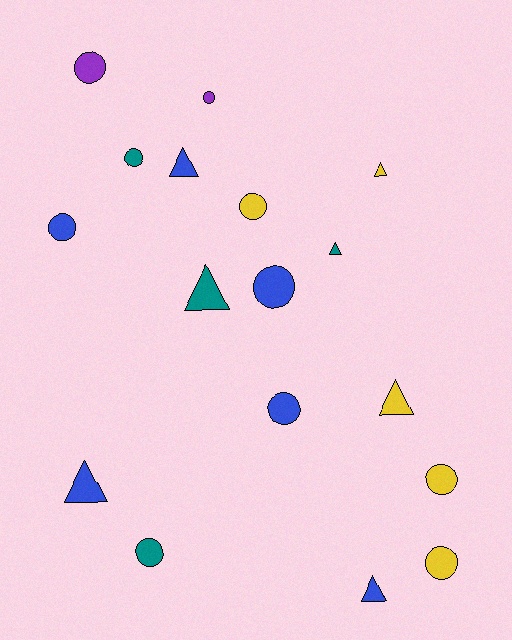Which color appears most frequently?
Blue, with 6 objects.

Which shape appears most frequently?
Circle, with 10 objects.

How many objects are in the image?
There are 17 objects.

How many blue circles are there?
There are 3 blue circles.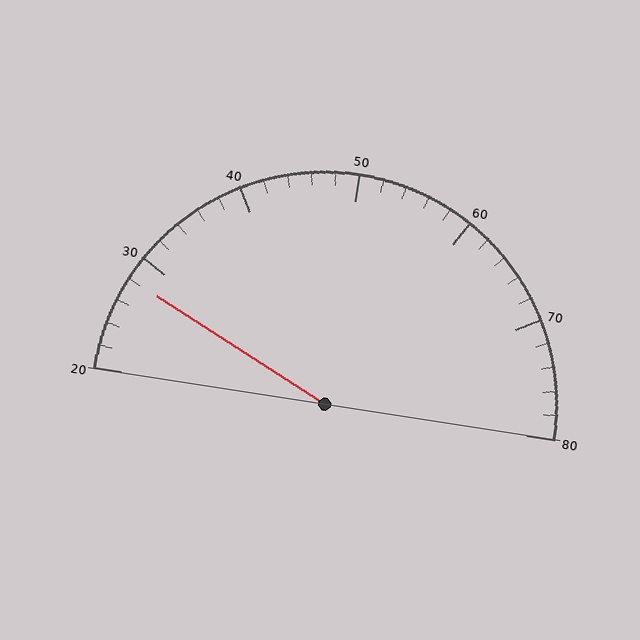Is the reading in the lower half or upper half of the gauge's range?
The reading is in the lower half of the range (20 to 80).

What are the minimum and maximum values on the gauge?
The gauge ranges from 20 to 80.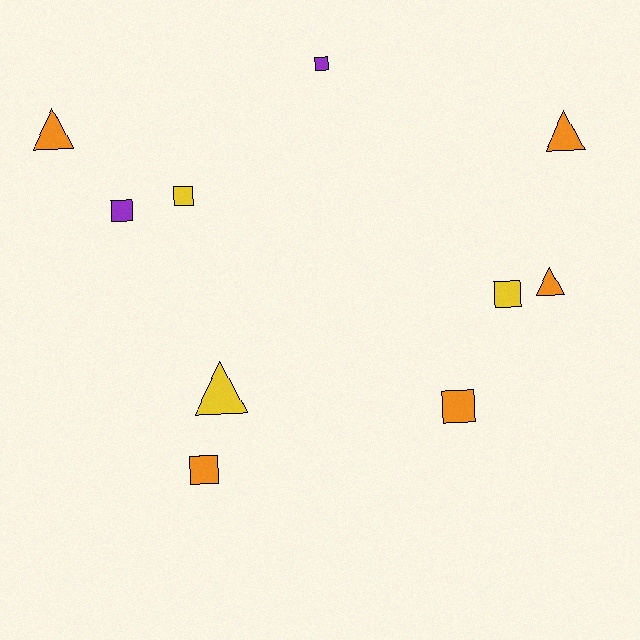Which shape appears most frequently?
Square, with 6 objects.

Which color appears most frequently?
Orange, with 5 objects.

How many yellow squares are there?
There are 2 yellow squares.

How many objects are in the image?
There are 10 objects.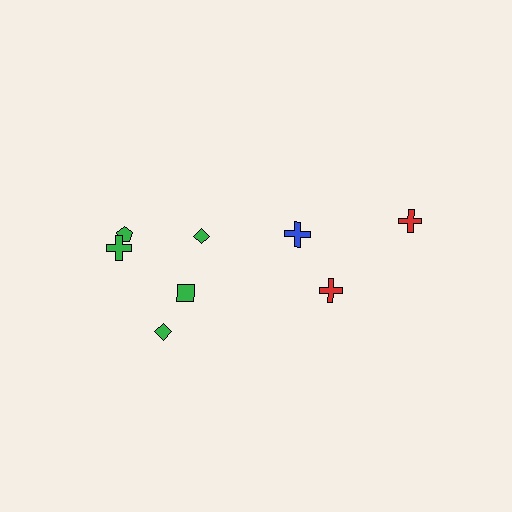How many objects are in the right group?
There are 3 objects.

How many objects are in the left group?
There are 5 objects.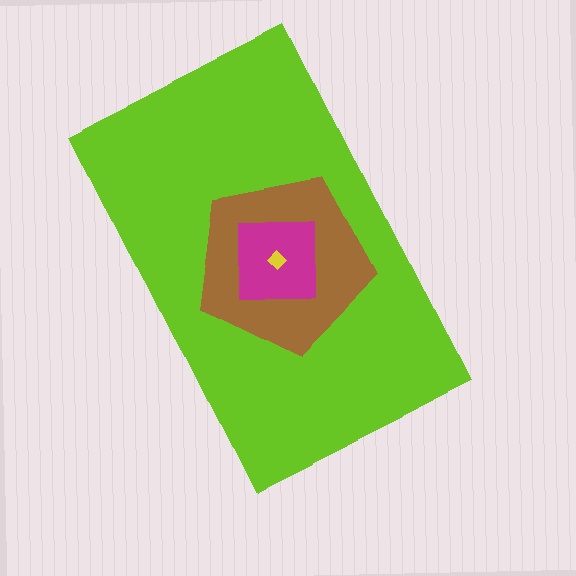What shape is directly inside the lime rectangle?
The brown pentagon.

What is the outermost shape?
The lime rectangle.